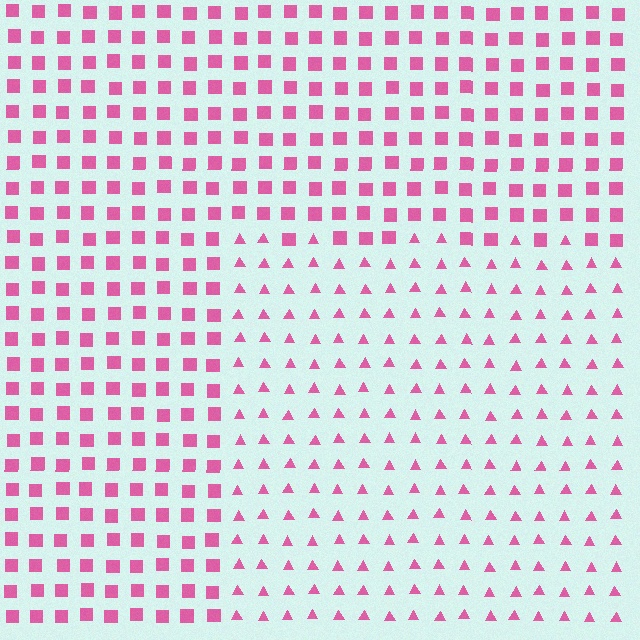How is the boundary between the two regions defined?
The boundary is defined by a change in element shape: triangles inside vs. squares outside. All elements share the same color and spacing.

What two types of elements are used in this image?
The image uses triangles inside the rectangle region and squares outside it.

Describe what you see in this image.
The image is filled with small pink elements arranged in a uniform grid. A rectangle-shaped region contains triangles, while the surrounding area contains squares. The boundary is defined purely by the change in element shape.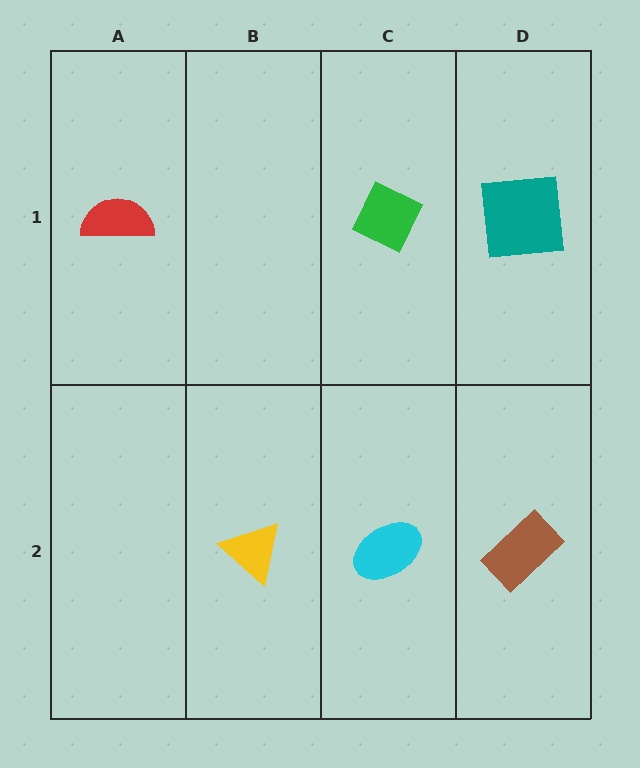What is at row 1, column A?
A red semicircle.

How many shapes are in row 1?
3 shapes.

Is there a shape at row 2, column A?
No, that cell is empty.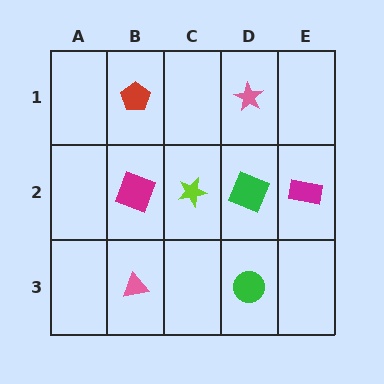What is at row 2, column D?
A green square.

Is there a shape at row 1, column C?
No, that cell is empty.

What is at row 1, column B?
A red pentagon.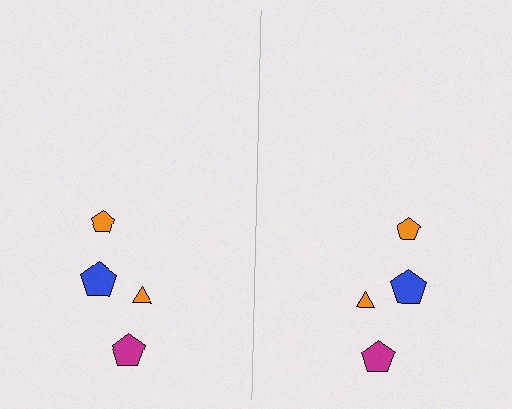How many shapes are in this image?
There are 8 shapes in this image.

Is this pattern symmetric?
Yes, this pattern has bilateral (reflection) symmetry.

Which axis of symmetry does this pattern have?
The pattern has a vertical axis of symmetry running through the center of the image.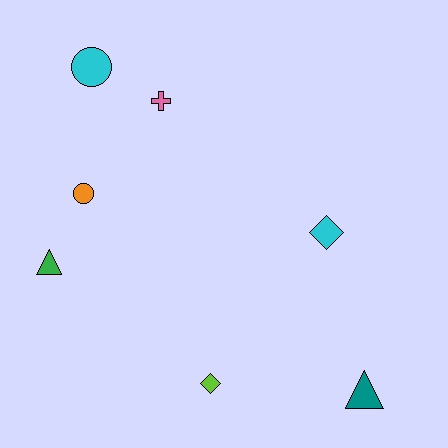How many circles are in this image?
There are 2 circles.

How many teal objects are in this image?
There is 1 teal object.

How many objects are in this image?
There are 7 objects.